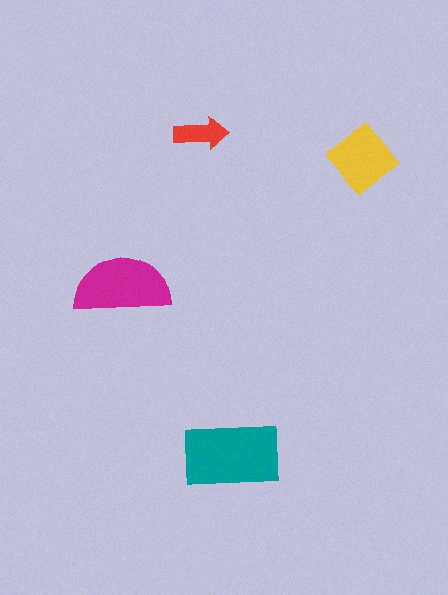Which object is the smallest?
The red arrow.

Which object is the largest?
The teal rectangle.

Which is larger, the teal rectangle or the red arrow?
The teal rectangle.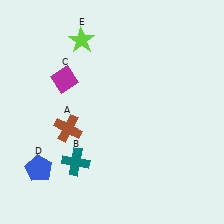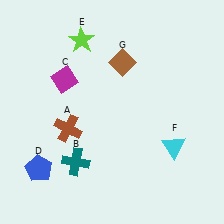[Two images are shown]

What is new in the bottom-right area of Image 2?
A cyan triangle (F) was added in the bottom-right area of Image 2.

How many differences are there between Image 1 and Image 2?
There are 2 differences between the two images.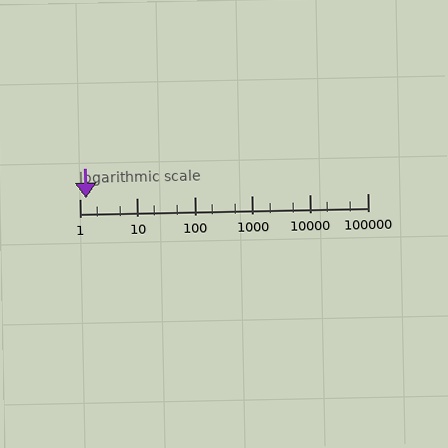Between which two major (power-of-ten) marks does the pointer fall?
The pointer is between 1 and 10.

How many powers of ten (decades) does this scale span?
The scale spans 5 decades, from 1 to 100000.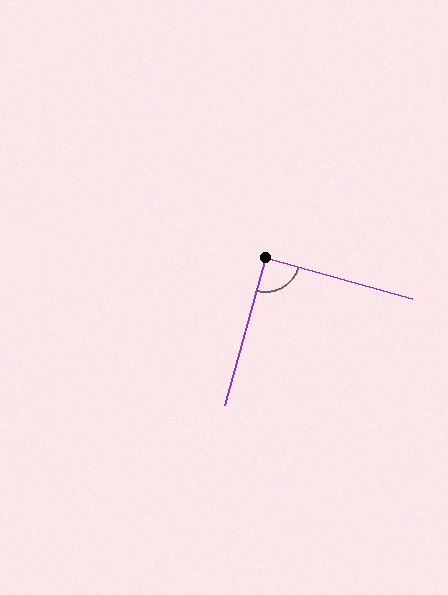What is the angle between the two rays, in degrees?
Approximately 90 degrees.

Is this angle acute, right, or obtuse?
It is approximately a right angle.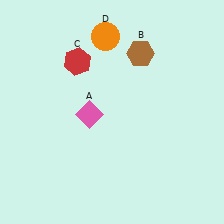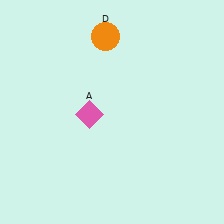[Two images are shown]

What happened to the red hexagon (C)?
The red hexagon (C) was removed in Image 2. It was in the top-left area of Image 1.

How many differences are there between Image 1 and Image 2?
There are 2 differences between the two images.